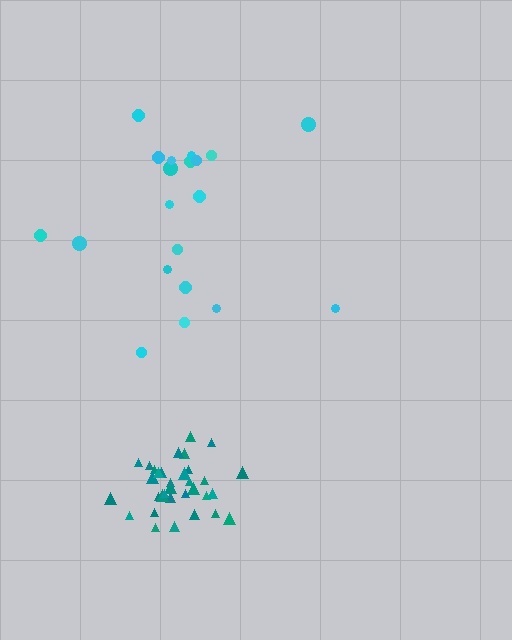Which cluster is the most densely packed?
Teal.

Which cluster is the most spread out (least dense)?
Cyan.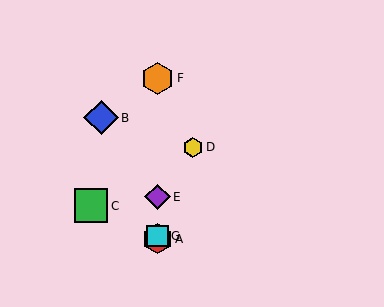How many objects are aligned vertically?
4 objects (A, E, F, G) are aligned vertically.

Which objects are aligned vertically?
Objects A, E, F, G are aligned vertically.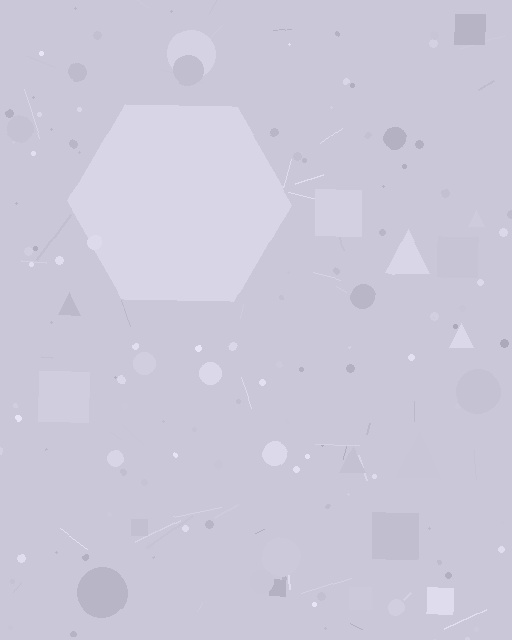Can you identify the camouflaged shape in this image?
The camouflaged shape is a hexagon.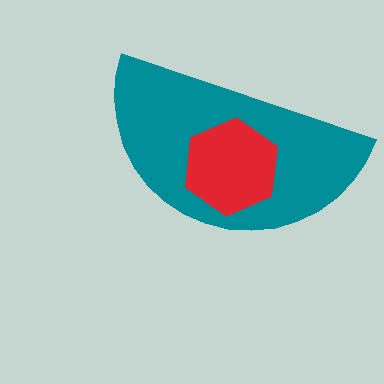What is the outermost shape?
The teal semicircle.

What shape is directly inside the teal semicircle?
The red hexagon.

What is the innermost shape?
The red hexagon.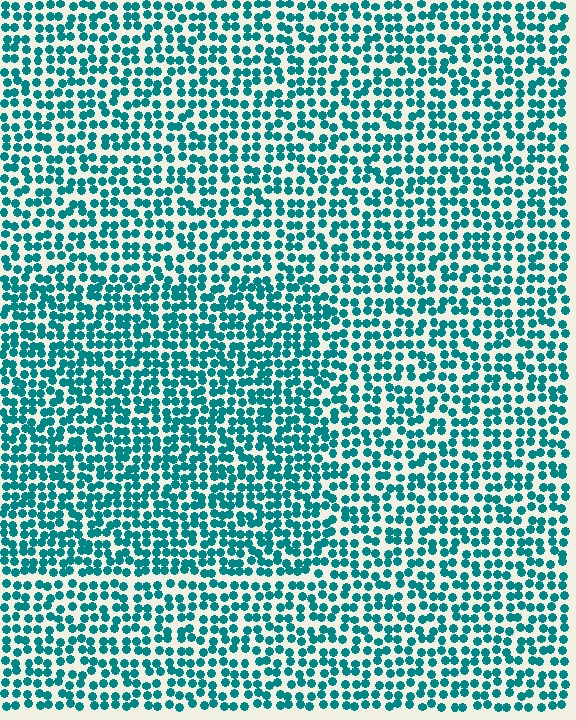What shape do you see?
I see a rectangle.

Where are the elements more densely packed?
The elements are more densely packed inside the rectangle boundary.